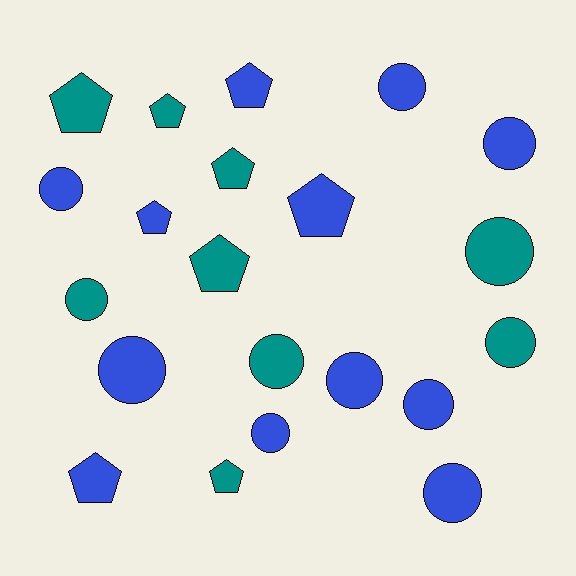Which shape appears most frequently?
Circle, with 12 objects.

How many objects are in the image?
There are 21 objects.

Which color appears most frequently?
Blue, with 12 objects.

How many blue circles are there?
There are 8 blue circles.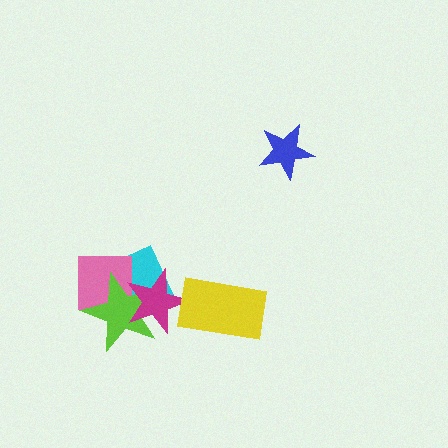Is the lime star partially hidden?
Yes, it is partially covered by another shape.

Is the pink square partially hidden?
Yes, it is partially covered by another shape.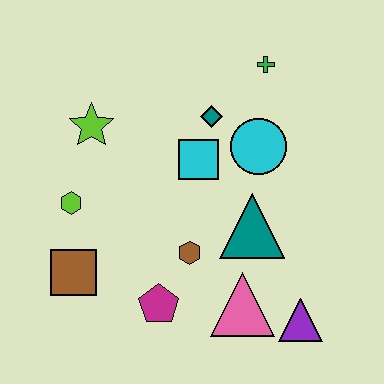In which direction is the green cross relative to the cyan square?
The green cross is above the cyan square.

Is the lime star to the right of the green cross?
No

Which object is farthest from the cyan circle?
The brown square is farthest from the cyan circle.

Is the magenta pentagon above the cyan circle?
No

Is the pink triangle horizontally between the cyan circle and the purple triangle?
No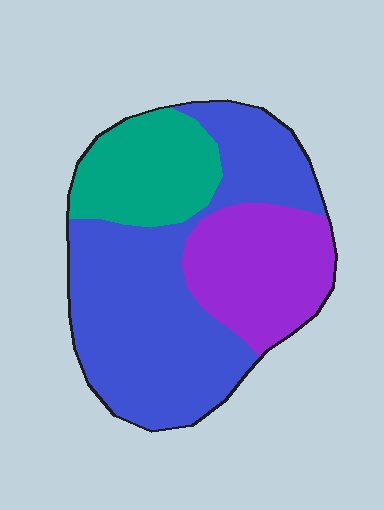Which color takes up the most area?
Blue, at roughly 55%.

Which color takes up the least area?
Teal, at roughly 20%.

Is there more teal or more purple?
Purple.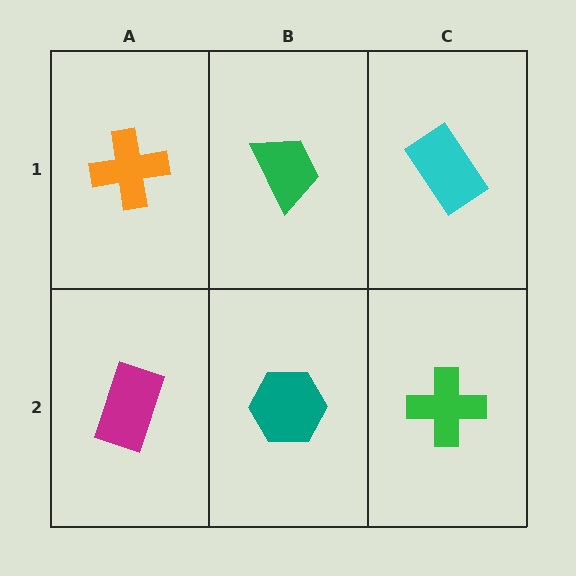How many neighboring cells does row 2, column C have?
2.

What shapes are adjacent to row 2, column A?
An orange cross (row 1, column A), a teal hexagon (row 2, column B).